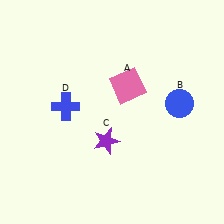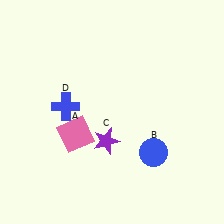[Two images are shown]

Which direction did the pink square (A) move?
The pink square (A) moved left.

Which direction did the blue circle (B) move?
The blue circle (B) moved down.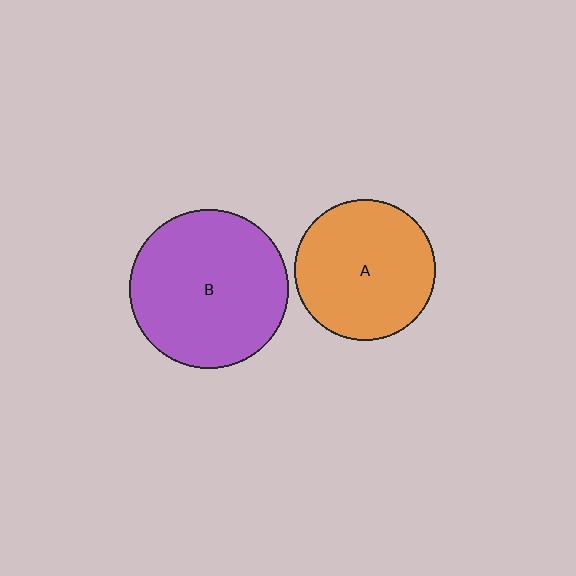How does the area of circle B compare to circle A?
Approximately 1.3 times.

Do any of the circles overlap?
No, none of the circles overlap.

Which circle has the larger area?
Circle B (purple).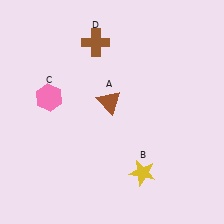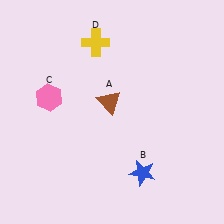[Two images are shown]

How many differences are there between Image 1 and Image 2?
There are 2 differences between the two images.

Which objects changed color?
B changed from yellow to blue. D changed from brown to yellow.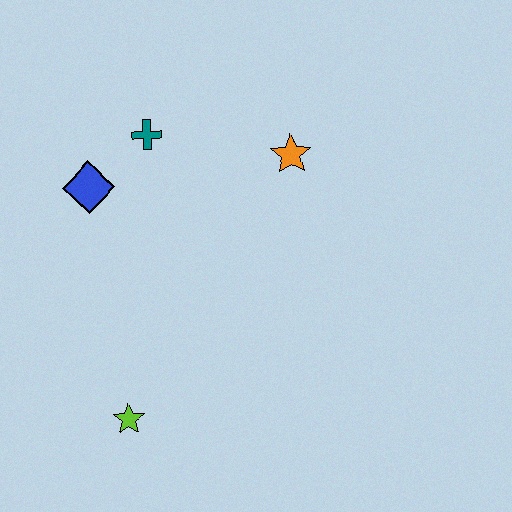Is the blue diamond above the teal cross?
No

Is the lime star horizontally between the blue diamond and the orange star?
Yes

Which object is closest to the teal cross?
The blue diamond is closest to the teal cross.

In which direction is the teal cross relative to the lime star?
The teal cross is above the lime star.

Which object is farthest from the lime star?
The orange star is farthest from the lime star.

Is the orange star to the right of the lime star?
Yes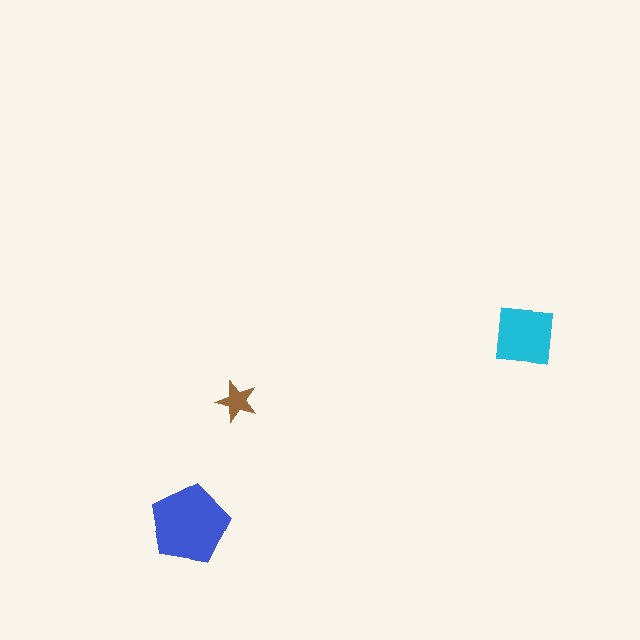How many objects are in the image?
There are 3 objects in the image.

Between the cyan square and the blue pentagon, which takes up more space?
The blue pentagon.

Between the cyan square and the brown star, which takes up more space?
The cyan square.